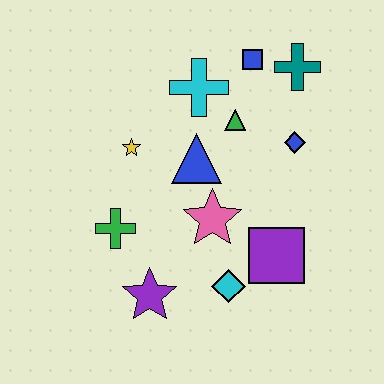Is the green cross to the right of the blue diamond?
No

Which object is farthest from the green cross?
The teal cross is farthest from the green cross.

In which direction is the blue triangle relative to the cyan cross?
The blue triangle is below the cyan cross.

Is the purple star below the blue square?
Yes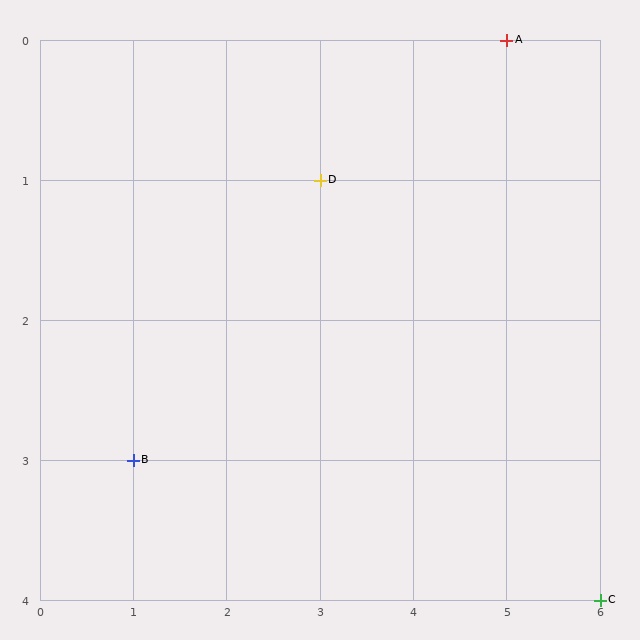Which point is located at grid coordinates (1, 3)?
Point B is at (1, 3).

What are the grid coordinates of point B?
Point B is at grid coordinates (1, 3).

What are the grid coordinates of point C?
Point C is at grid coordinates (6, 4).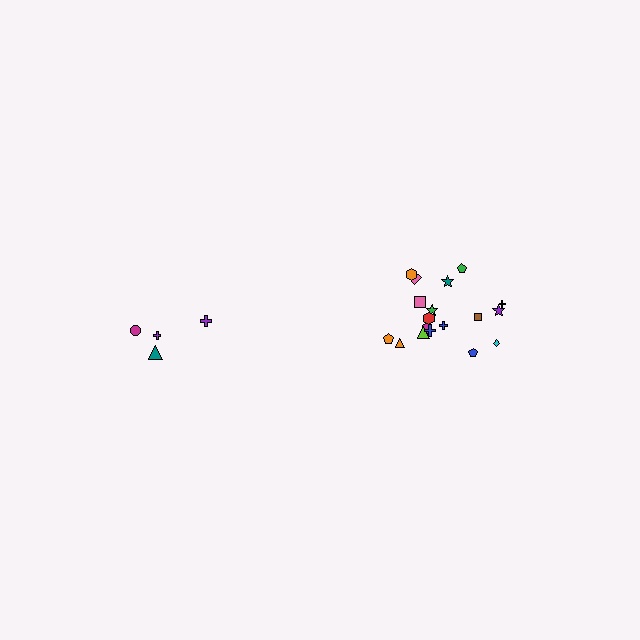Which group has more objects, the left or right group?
The right group.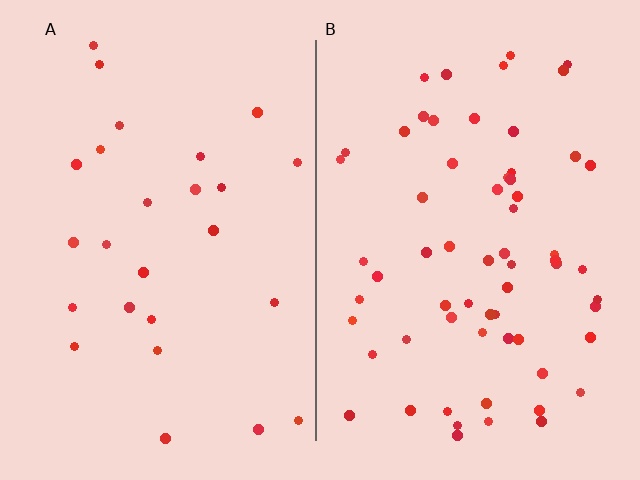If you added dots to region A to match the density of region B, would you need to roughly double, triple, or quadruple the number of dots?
Approximately double.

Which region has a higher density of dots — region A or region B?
B (the right).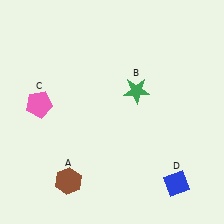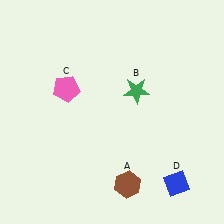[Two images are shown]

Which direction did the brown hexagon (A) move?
The brown hexagon (A) moved right.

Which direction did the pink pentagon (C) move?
The pink pentagon (C) moved right.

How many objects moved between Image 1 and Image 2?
2 objects moved between the two images.